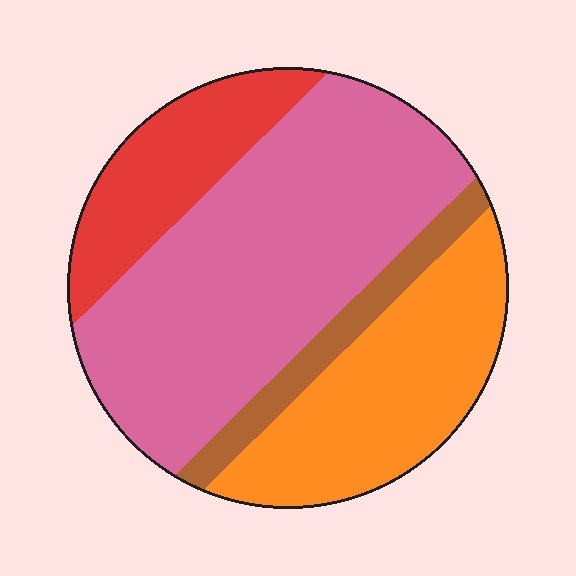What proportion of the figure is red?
Red covers roughly 15% of the figure.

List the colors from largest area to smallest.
From largest to smallest: pink, orange, red, brown.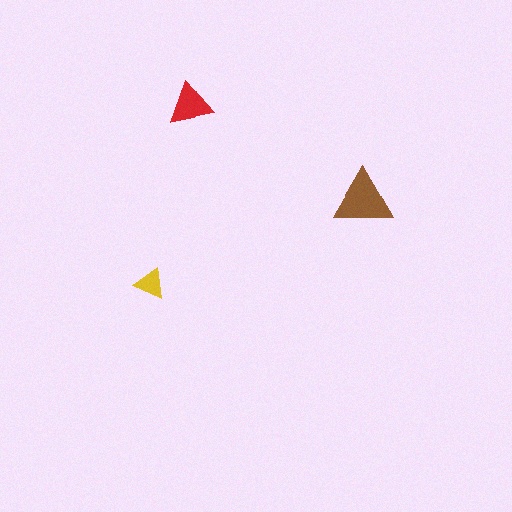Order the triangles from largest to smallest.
the brown one, the red one, the yellow one.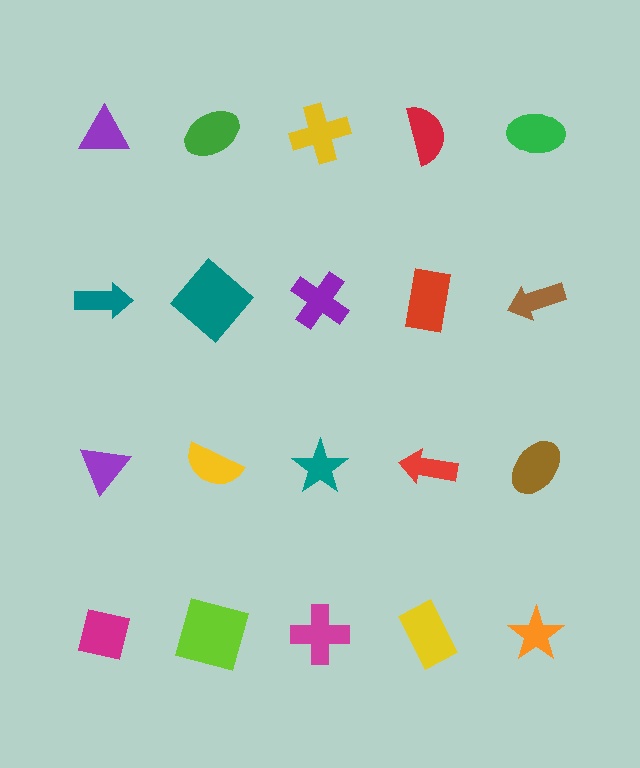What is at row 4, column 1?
A magenta square.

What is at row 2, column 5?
A brown arrow.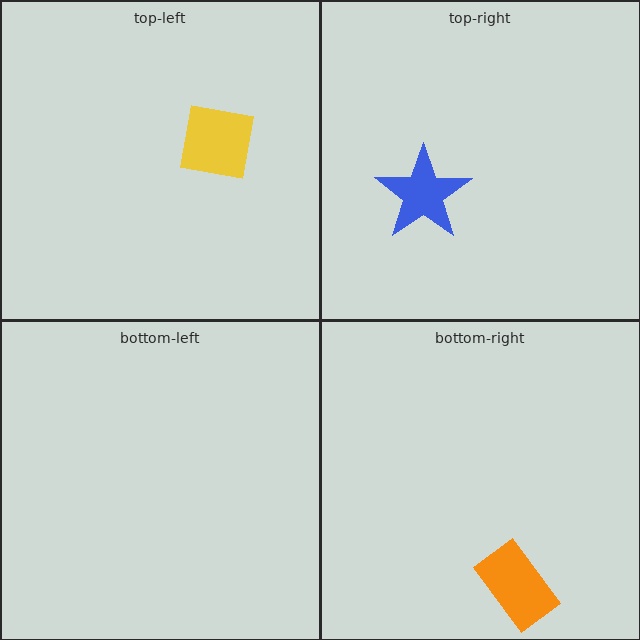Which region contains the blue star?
The top-right region.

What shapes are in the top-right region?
The blue star.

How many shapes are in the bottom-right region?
1.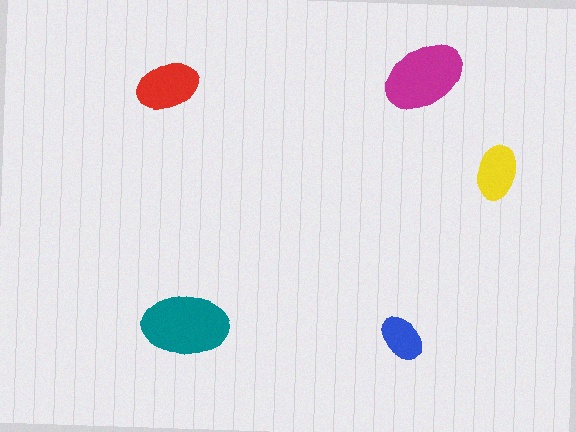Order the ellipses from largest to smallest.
the teal one, the magenta one, the red one, the yellow one, the blue one.